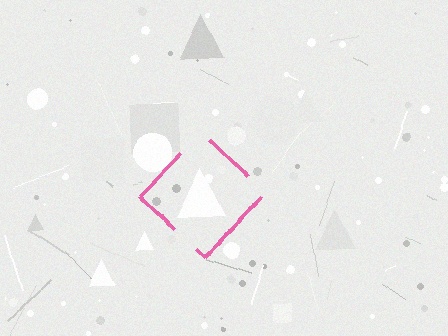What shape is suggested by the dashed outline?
The dashed outline suggests a diamond.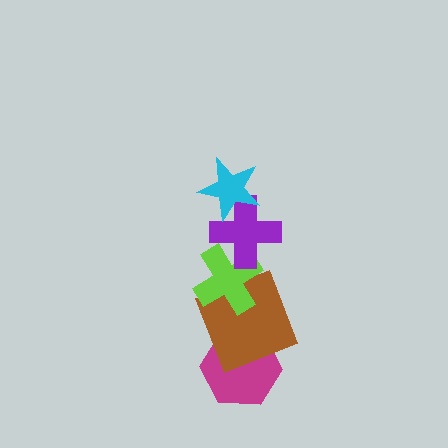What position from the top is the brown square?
The brown square is 4th from the top.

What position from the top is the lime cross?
The lime cross is 3rd from the top.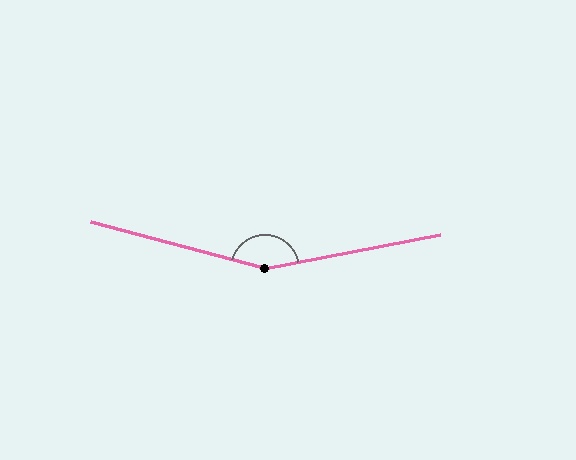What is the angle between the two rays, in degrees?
Approximately 154 degrees.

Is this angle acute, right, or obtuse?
It is obtuse.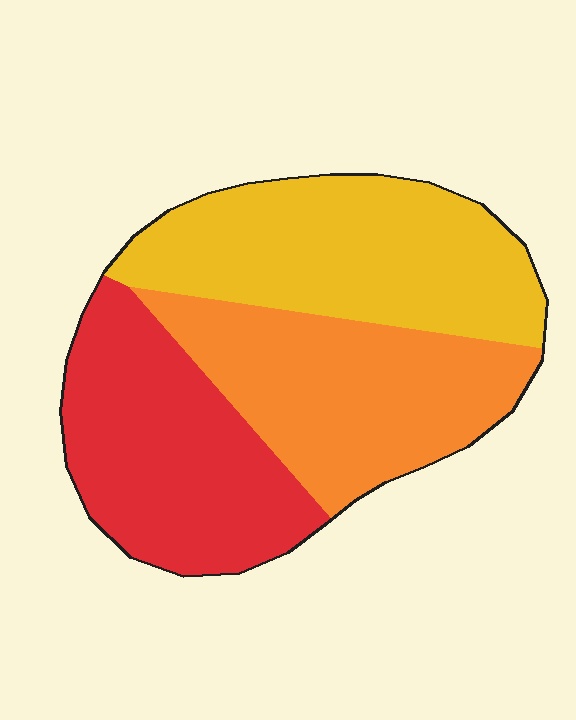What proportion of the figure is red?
Red takes up between a sixth and a third of the figure.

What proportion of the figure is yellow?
Yellow covers roughly 35% of the figure.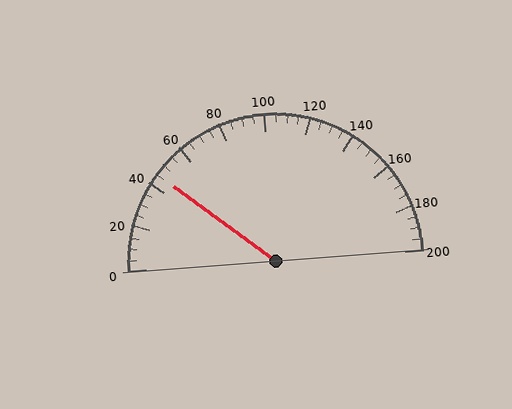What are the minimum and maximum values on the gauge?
The gauge ranges from 0 to 200.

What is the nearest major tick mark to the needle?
The nearest major tick mark is 40.